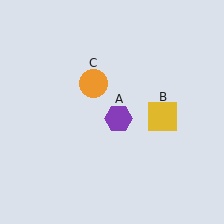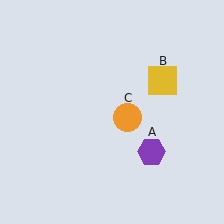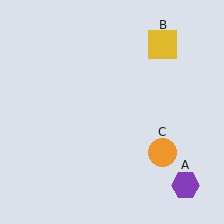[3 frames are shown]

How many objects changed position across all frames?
3 objects changed position: purple hexagon (object A), yellow square (object B), orange circle (object C).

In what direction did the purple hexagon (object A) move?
The purple hexagon (object A) moved down and to the right.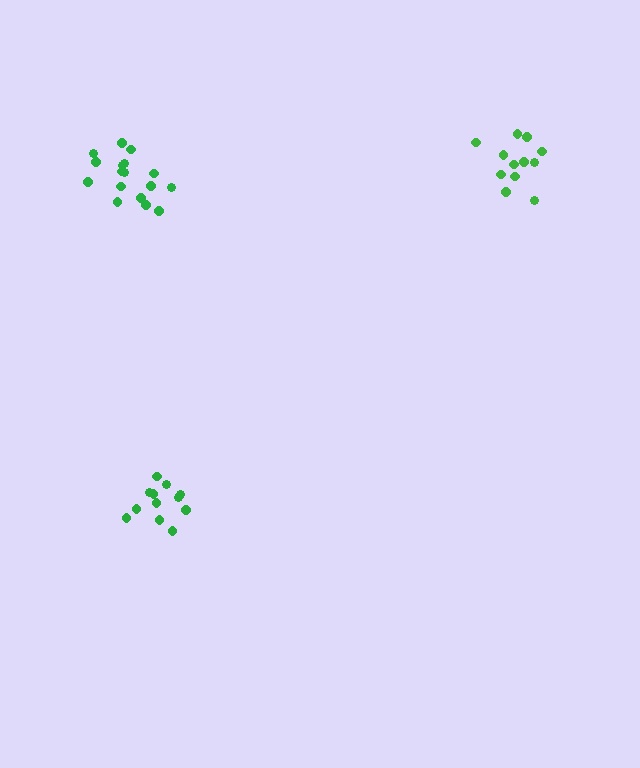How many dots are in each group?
Group 1: 12 dots, Group 2: 12 dots, Group 3: 17 dots (41 total).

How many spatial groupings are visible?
There are 3 spatial groupings.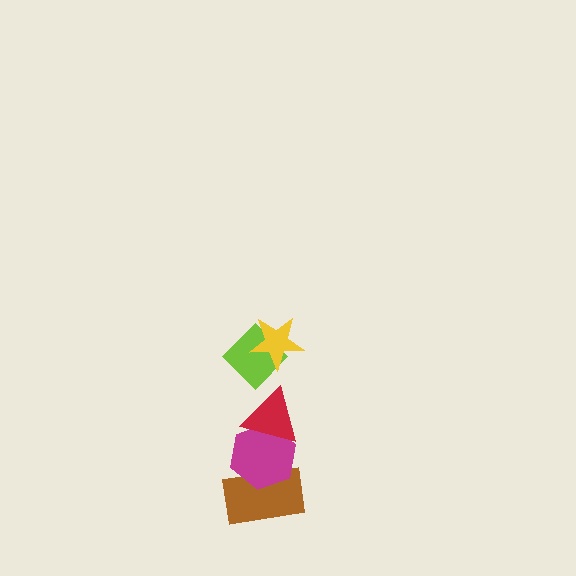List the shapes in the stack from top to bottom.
From top to bottom: the yellow star, the lime diamond, the red triangle, the magenta hexagon, the brown rectangle.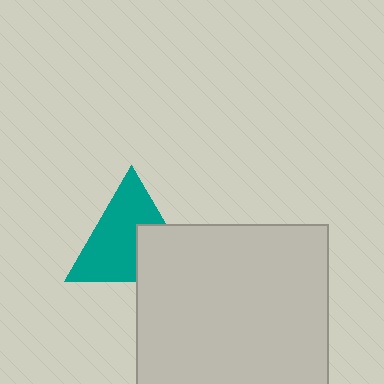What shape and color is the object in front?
The object in front is a light gray square.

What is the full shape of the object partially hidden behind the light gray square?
The partially hidden object is a teal triangle.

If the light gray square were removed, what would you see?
You would see the complete teal triangle.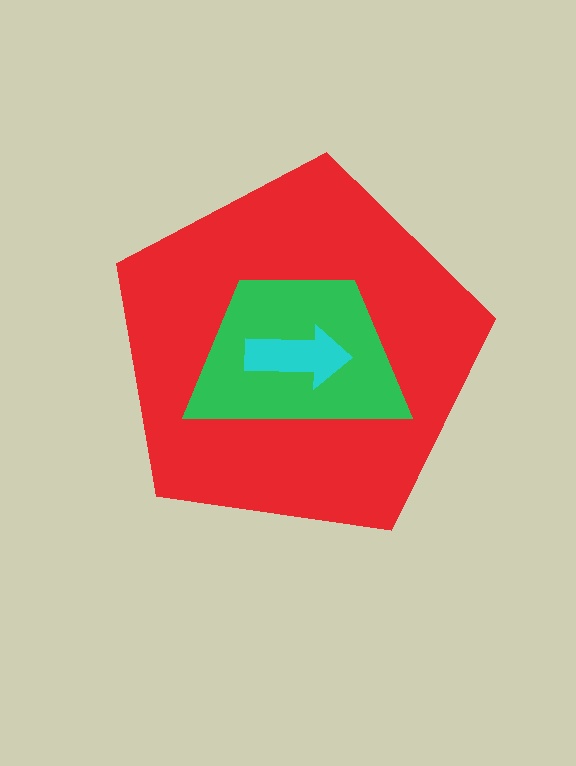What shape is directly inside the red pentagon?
The green trapezoid.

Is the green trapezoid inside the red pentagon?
Yes.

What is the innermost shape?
The cyan arrow.